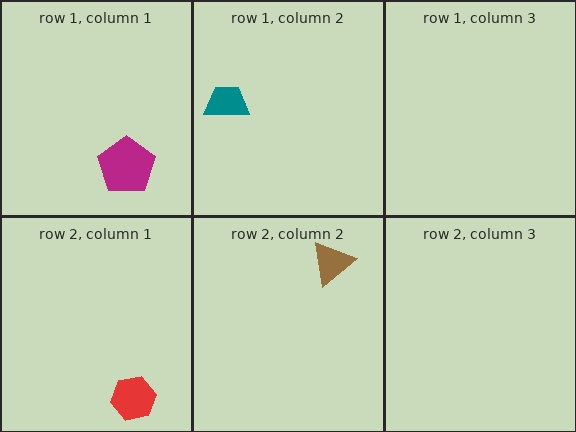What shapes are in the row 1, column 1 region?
The magenta pentagon.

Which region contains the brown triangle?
The row 2, column 2 region.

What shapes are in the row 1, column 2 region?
The teal trapezoid.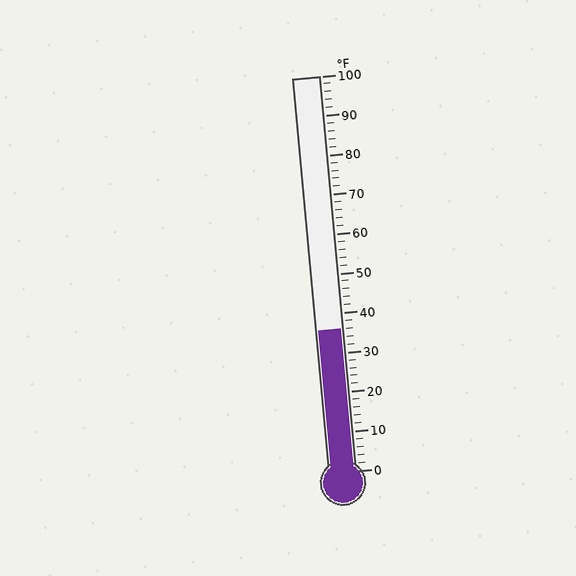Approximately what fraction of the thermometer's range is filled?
The thermometer is filled to approximately 35% of its range.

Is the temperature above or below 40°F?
The temperature is below 40°F.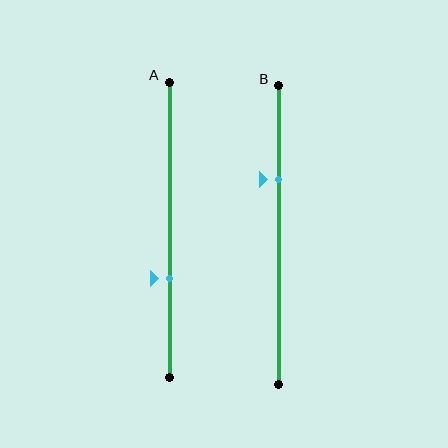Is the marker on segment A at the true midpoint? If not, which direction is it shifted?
No, the marker on segment A is shifted downward by about 17% of the segment length.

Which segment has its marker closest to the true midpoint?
Segment A has its marker closest to the true midpoint.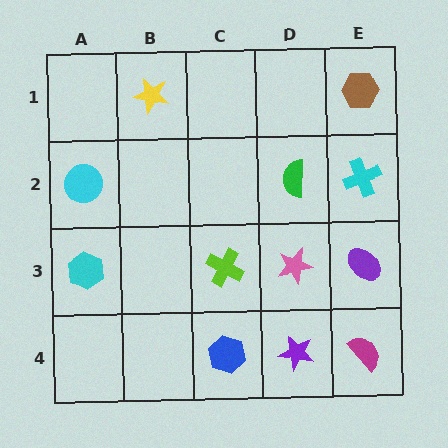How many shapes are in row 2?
3 shapes.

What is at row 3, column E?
A purple ellipse.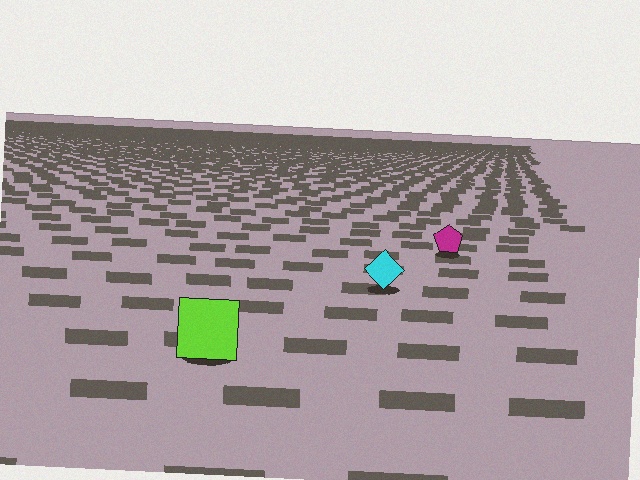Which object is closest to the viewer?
The lime square is closest. The texture marks near it are larger and more spread out.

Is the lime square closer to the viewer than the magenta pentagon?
Yes. The lime square is closer — you can tell from the texture gradient: the ground texture is coarser near it.